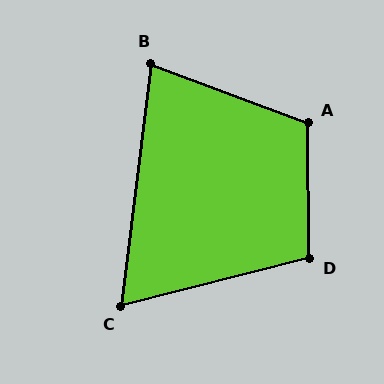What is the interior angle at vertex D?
Approximately 104 degrees (obtuse).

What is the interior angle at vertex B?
Approximately 76 degrees (acute).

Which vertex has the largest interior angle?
A, at approximately 111 degrees.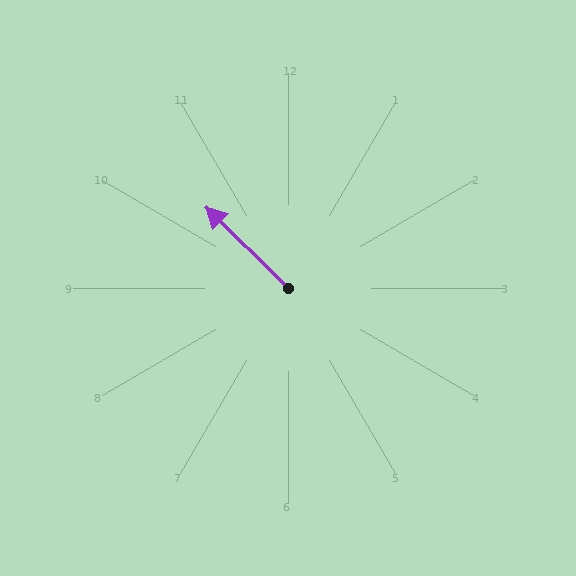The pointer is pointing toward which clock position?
Roughly 10 o'clock.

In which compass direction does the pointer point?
Northwest.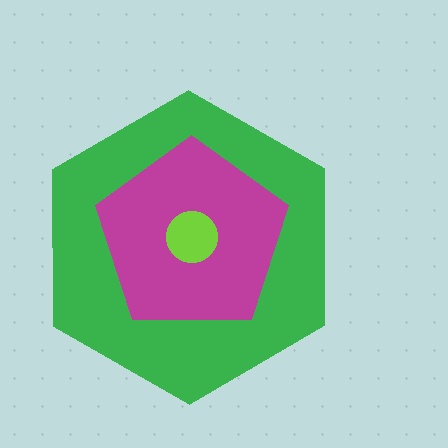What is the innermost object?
The lime circle.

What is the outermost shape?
The green hexagon.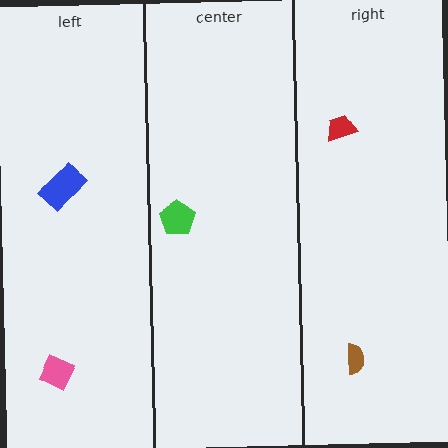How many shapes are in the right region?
2.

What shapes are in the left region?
The blue rectangle, the pink diamond.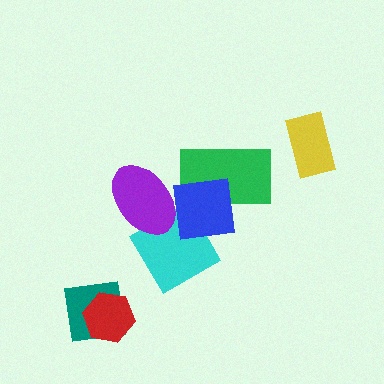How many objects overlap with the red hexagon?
1 object overlaps with the red hexagon.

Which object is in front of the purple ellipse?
The blue square is in front of the purple ellipse.